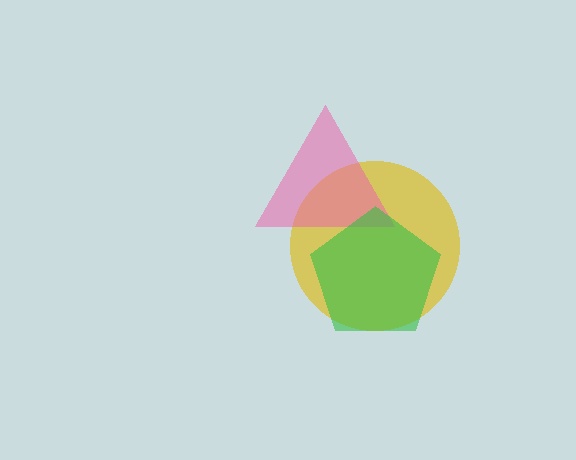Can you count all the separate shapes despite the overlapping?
Yes, there are 3 separate shapes.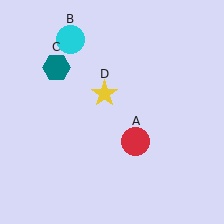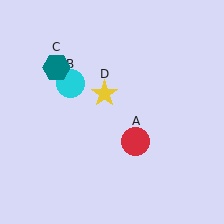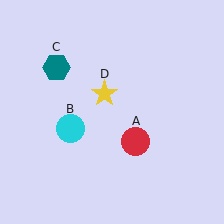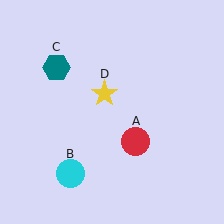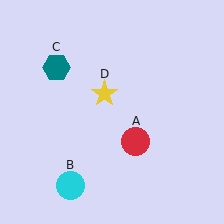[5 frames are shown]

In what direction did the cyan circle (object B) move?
The cyan circle (object B) moved down.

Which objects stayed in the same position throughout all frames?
Red circle (object A) and teal hexagon (object C) and yellow star (object D) remained stationary.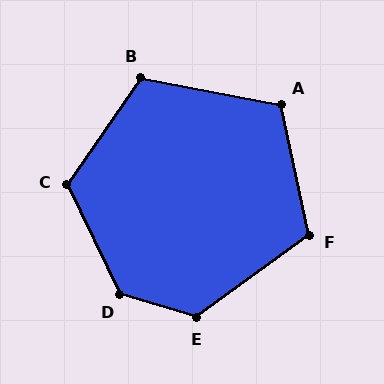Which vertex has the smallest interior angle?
A, at approximately 113 degrees.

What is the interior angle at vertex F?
Approximately 114 degrees (obtuse).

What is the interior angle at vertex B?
Approximately 114 degrees (obtuse).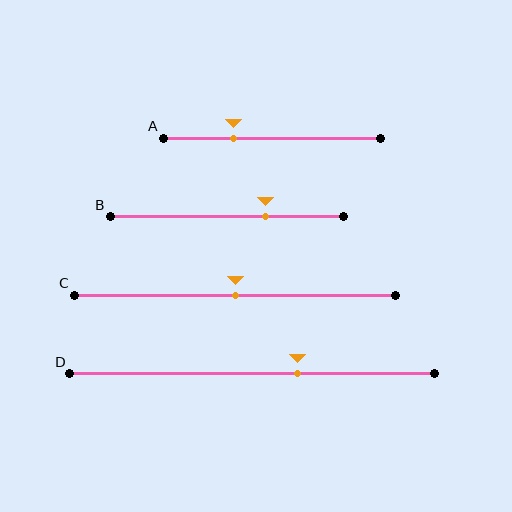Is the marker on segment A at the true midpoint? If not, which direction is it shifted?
No, the marker on segment A is shifted to the left by about 17% of the segment length.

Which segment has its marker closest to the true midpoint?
Segment C has its marker closest to the true midpoint.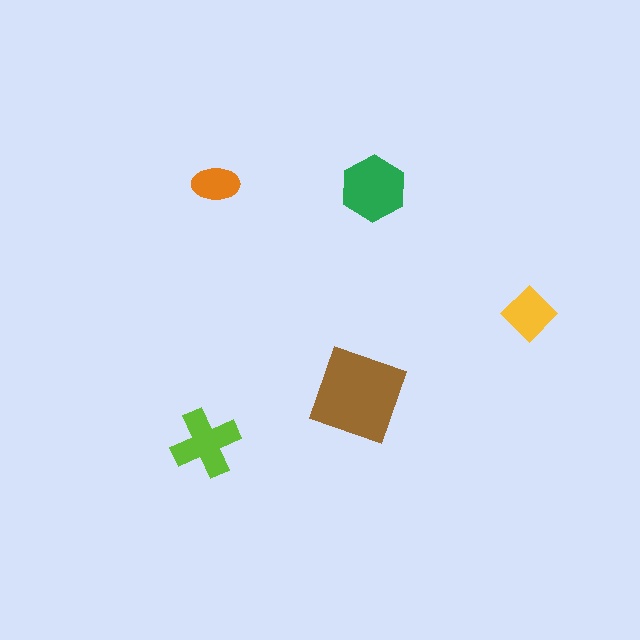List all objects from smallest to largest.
The orange ellipse, the yellow diamond, the lime cross, the green hexagon, the brown square.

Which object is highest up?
The orange ellipse is topmost.